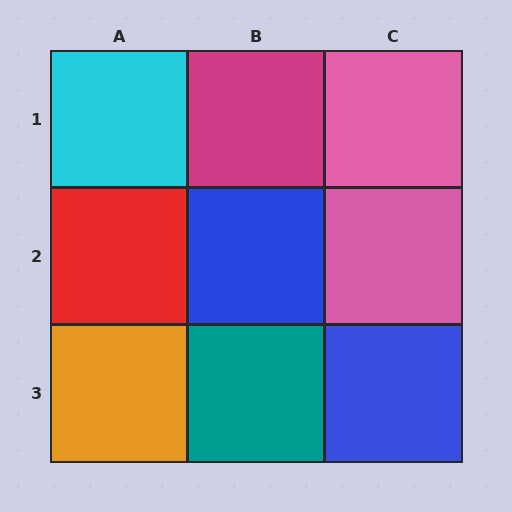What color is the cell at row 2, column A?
Red.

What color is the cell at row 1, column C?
Pink.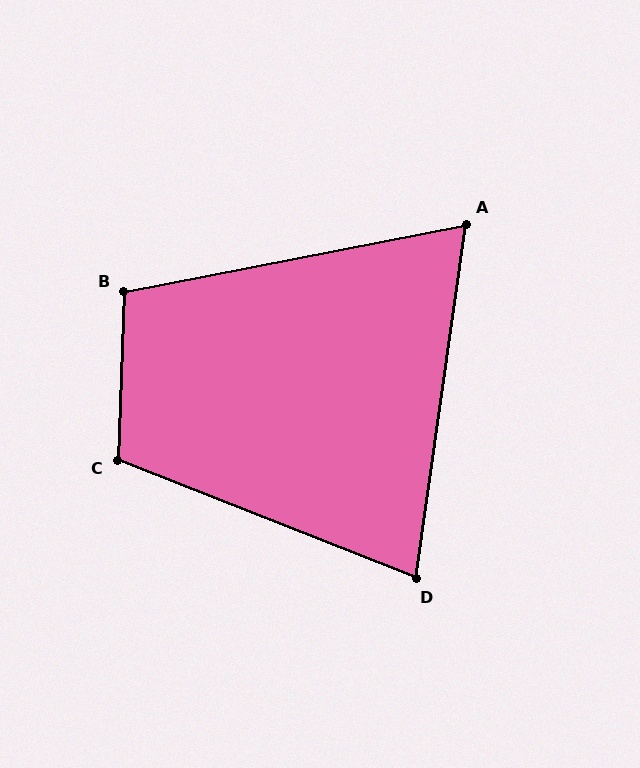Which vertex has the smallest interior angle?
A, at approximately 71 degrees.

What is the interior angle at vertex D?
Approximately 77 degrees (acute).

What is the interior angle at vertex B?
Approximately 103 degrees (obtuse).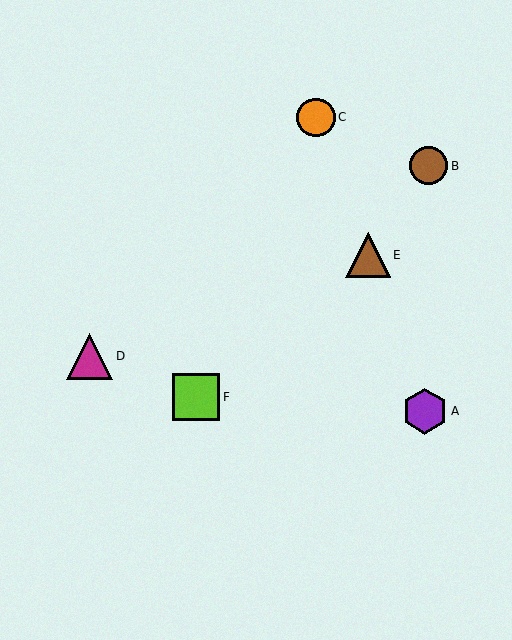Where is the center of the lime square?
The center of the lime square is at (196, 397).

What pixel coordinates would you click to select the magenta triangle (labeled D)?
Click at (90, 356) to select the magenta triangle D.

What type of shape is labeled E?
Shape E is a brown triangle.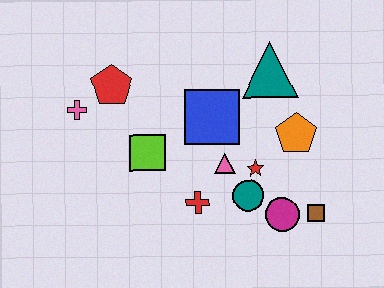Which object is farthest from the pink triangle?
The pink cross is farthest from the pink triangle.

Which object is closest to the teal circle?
The red star is closest to the teal circle.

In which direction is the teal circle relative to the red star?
The teal circle is below the red star.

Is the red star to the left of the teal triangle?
Yes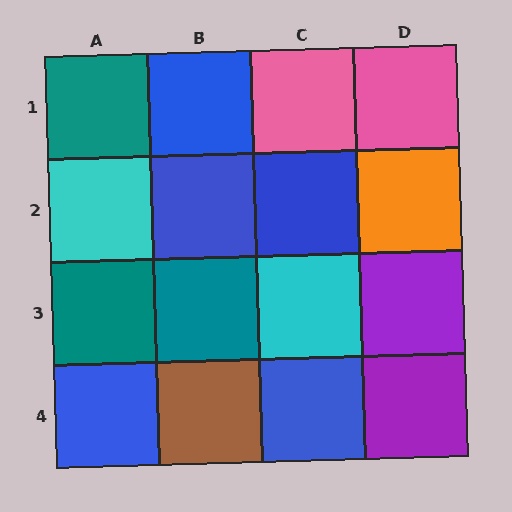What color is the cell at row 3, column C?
Cyan.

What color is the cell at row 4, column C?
Blue.